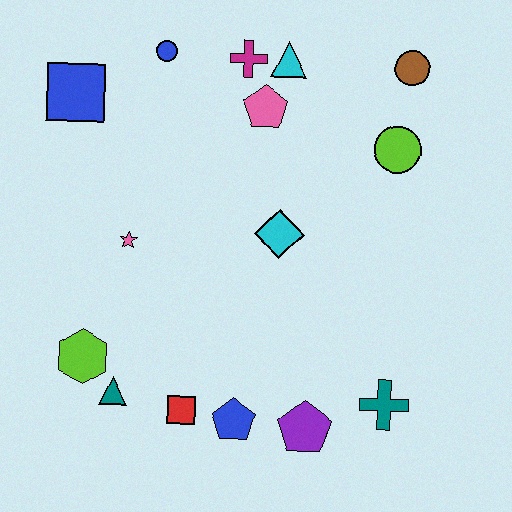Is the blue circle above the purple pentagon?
Yes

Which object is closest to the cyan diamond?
The pink pentagon is closest to the cyan diamond.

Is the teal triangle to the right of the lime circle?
No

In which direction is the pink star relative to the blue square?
The pink star is below the blue square.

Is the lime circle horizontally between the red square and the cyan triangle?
No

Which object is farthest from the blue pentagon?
The brown circle is farthest from the blue pentagon.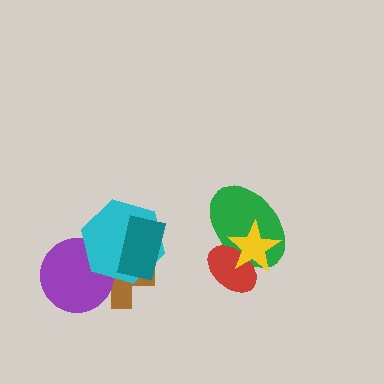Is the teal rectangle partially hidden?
No, no other shape covers it.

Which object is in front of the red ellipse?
The yellow star is in front of the red ellipse.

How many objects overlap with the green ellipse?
2 objects overlap with the green ellipse.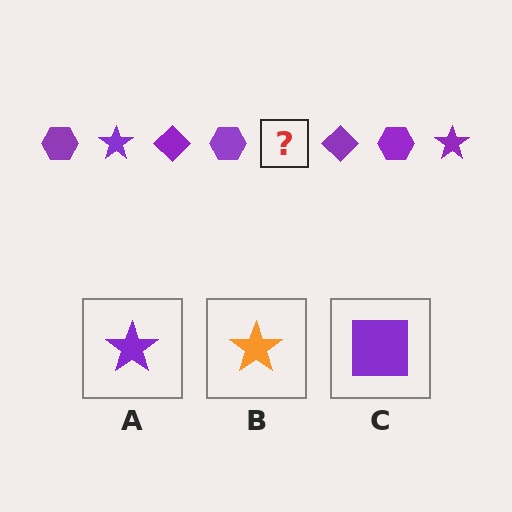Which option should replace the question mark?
Option A.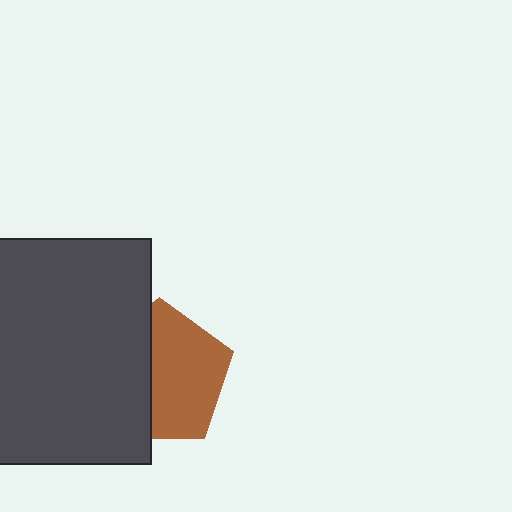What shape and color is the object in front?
The object in front is a dark gray rectangle.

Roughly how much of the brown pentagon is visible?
About half of it is visible (roughly 57%).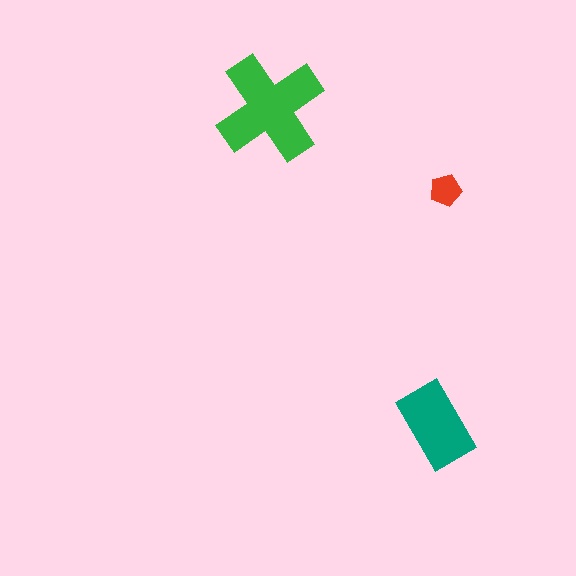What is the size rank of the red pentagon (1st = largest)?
3rd.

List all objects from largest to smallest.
The green cross, the teal rectangle, the red pentagon.